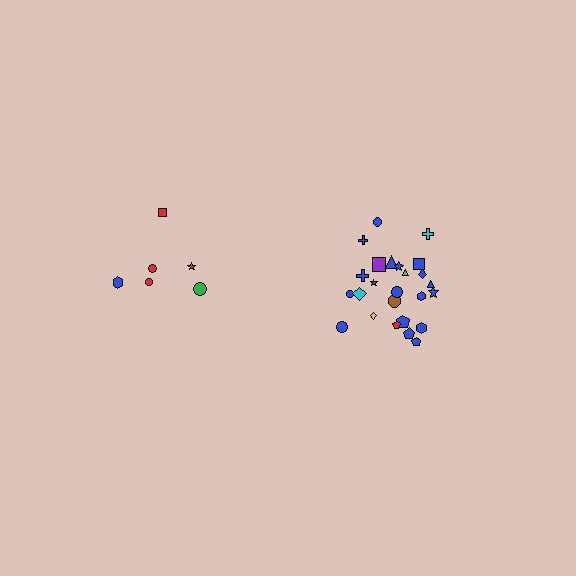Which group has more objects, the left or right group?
The right group.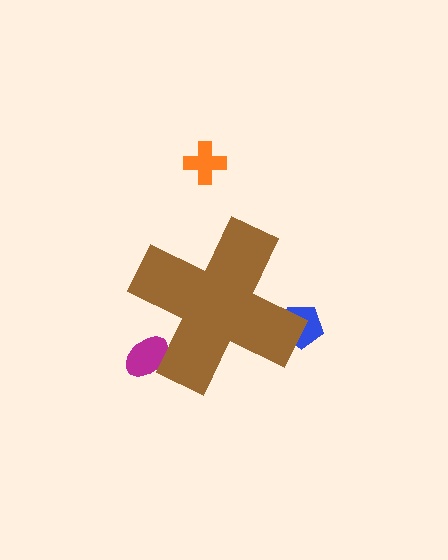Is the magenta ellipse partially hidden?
Yes, the magenta ellipse is partially hidden behind the brown cross.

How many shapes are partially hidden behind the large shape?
2 shapes are partially hidden.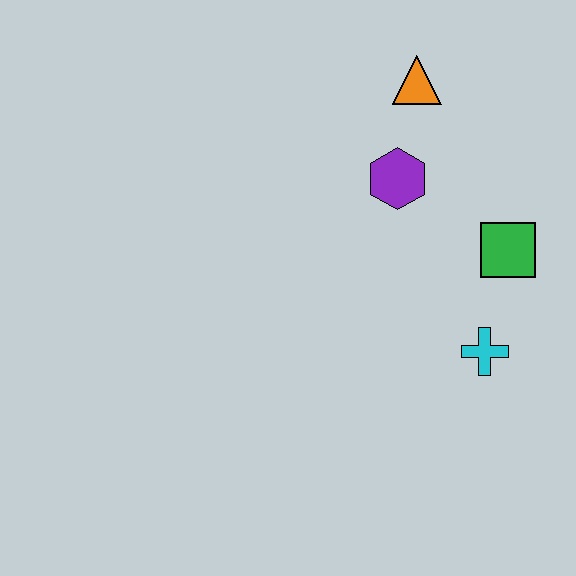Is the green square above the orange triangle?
No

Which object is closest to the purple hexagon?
The orange triangle is closest to the purple hexagon.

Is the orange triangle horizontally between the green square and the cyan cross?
No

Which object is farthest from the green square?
The orange triangle is farthest from the green square.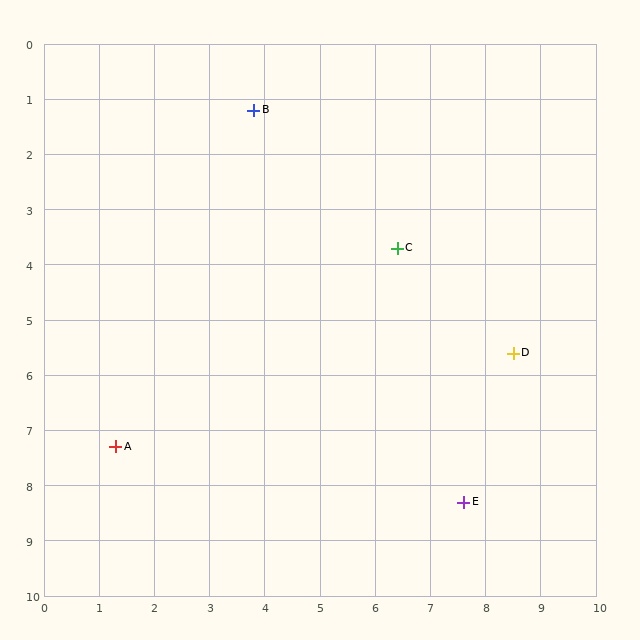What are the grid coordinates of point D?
Point D is at approximately (8.5, 5.6).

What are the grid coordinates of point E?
Point E is at approximately (7.6, 8.3).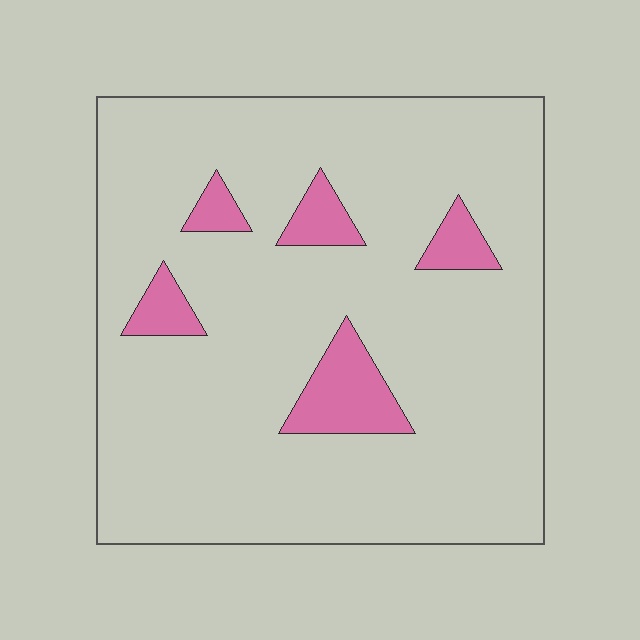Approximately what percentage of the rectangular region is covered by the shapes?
Approximately 10%.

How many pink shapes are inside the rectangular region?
5.